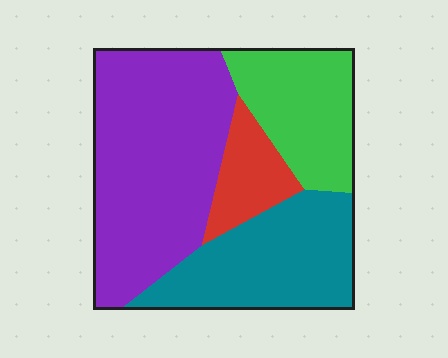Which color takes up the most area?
Purple, at roughly 45%.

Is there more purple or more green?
Purple.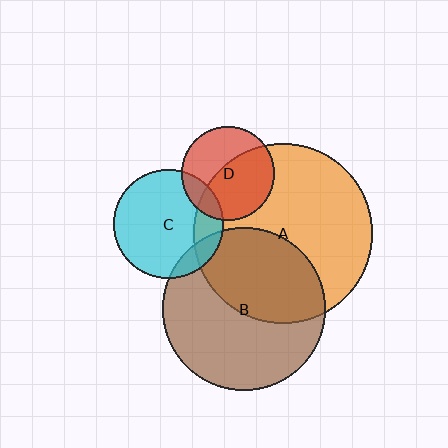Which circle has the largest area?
Circle A (orange).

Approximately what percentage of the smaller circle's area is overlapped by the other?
Approximately 10%.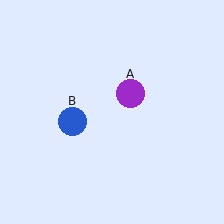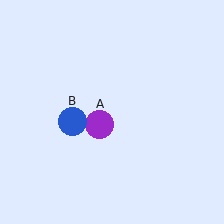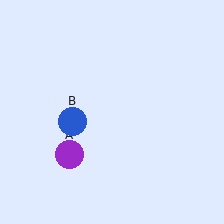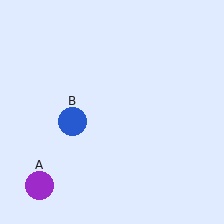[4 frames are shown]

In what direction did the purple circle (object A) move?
The purple circle (object A) moved down and to the left.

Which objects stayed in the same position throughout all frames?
Blue circle (object B) remained stationary.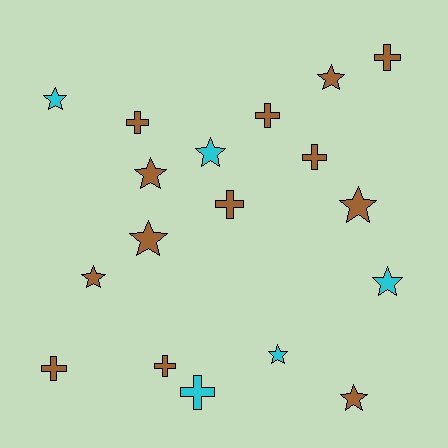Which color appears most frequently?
Brown, with 13 objects.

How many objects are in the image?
There are 18 objects.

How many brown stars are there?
There are 6 brown stars.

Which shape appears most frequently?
Star, with 10 objects.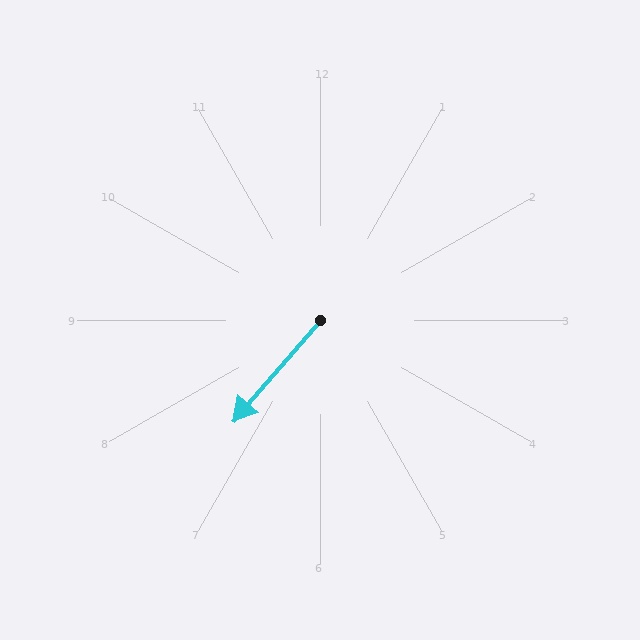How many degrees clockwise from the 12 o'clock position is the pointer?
Approximately 221 degrees.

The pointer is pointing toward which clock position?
Roughly 7 o'clock.